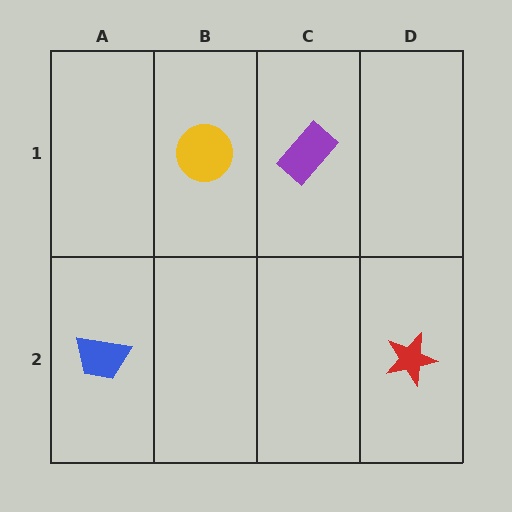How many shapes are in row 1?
2 shapes.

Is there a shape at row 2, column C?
No, that cell is empty.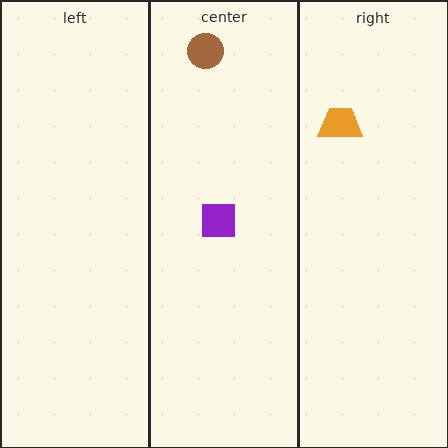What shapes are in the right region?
The orange trapezoid.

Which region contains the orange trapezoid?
The right region.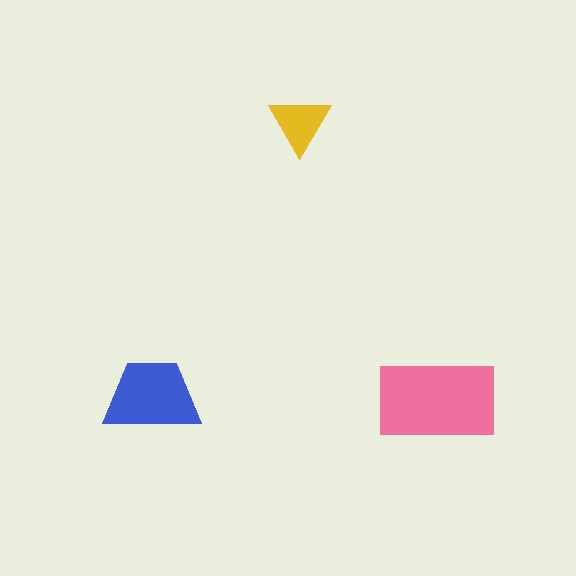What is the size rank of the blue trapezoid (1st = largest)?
2nd.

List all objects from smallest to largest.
The yellow triangle, the blue trapezoid, the pink rectangle.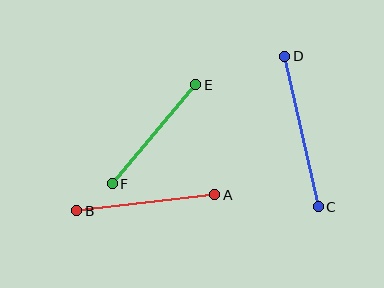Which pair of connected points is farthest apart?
Points C and D are farthest apart.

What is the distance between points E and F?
The distance is approximately 130 pixels.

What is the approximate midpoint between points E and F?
The midpoint is at approximately (154, 134) pixels.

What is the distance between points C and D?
The distance is approximately 154 pixels.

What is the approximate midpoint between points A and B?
The midpoint is at approximately (146, 203) pixels.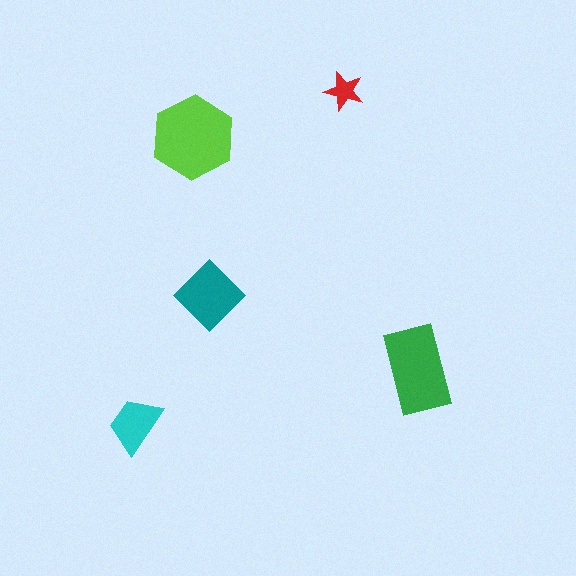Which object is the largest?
The lime hexagon.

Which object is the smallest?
The red star.